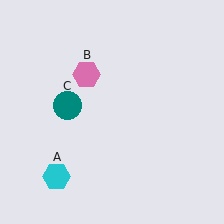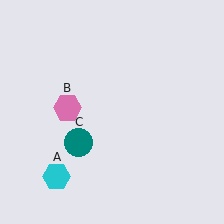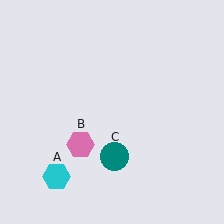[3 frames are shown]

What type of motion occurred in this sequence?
The pink hexagon (object B), teal circle (object C) rotated counterclockwise around the center of the scene.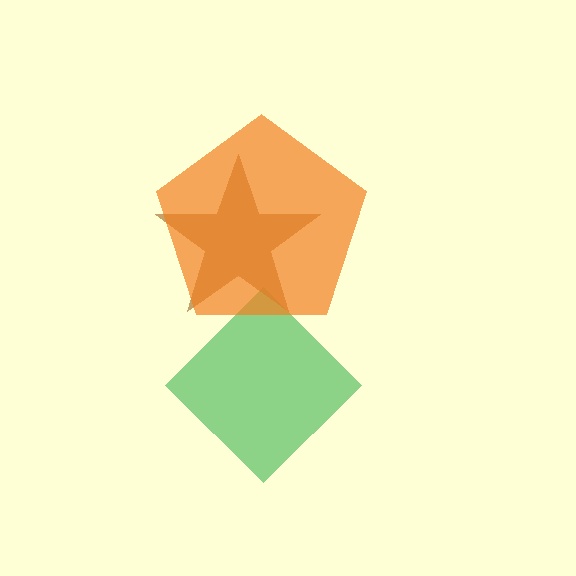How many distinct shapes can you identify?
There are 3 distinct shapes: a green diamond, a brown star, an orange pentagon.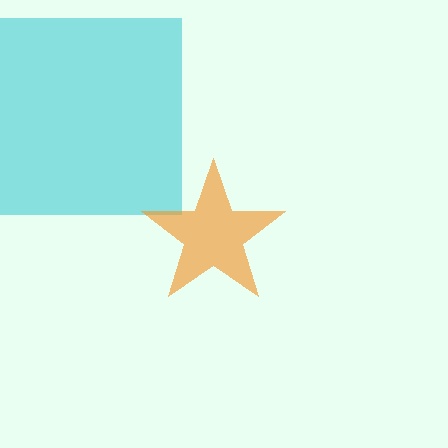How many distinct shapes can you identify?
There are 2 distinct shapes: a cyan square, an orange star.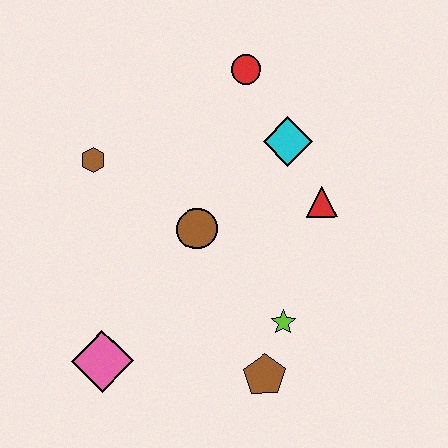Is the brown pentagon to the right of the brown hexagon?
Yes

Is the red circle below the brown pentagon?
No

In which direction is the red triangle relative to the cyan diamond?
The red triangle is below the cyan diamond.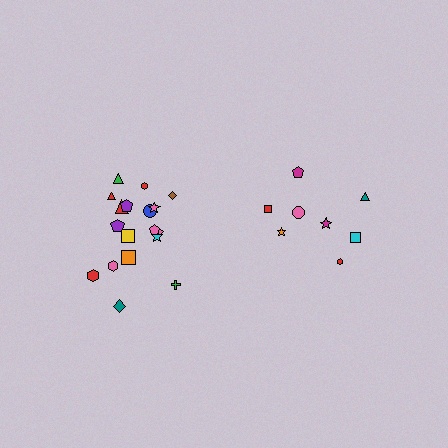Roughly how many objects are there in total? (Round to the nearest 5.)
Roughly 25 objects in total.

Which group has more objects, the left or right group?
The left group.